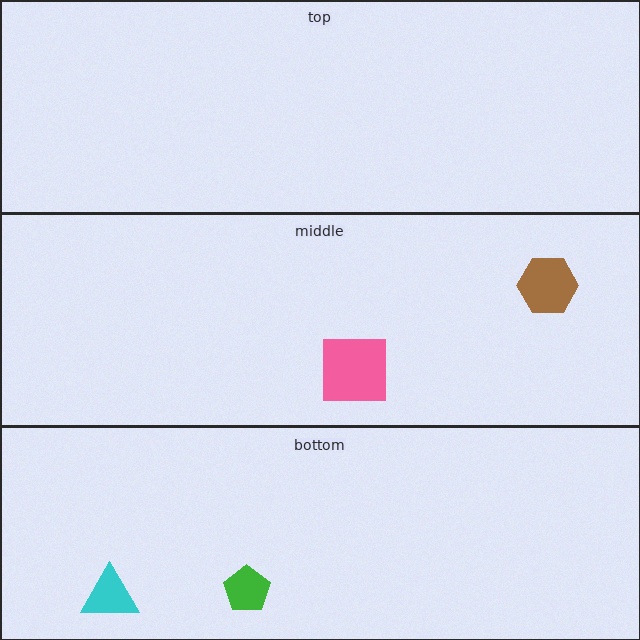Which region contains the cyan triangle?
The bottom region.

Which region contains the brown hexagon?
The middle region.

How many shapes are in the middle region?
2.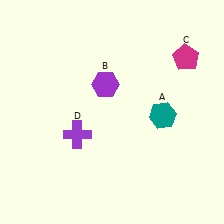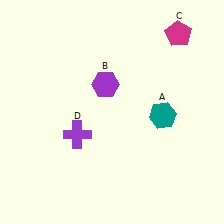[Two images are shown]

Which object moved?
The magenta pentagon (C) moved up.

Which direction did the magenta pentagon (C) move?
The magenta pentagon (C) moved up.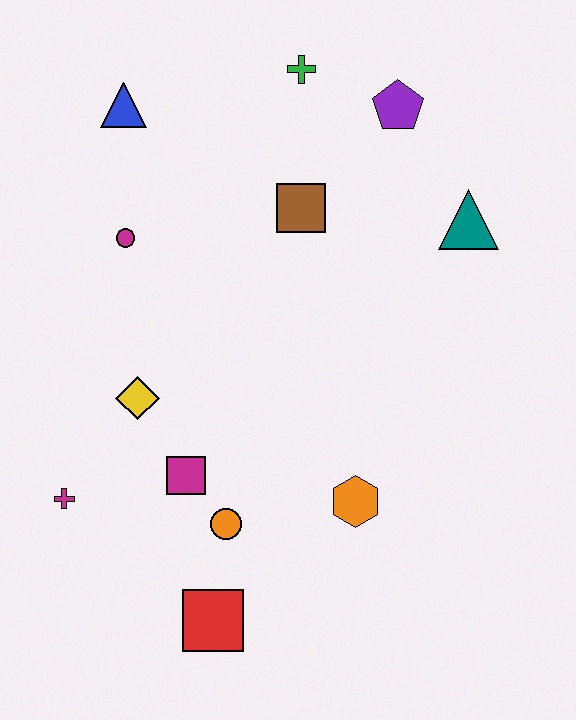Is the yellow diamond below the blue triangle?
Yes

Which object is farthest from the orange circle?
The green cross is farthest from the orange circle.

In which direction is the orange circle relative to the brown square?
The orange circle is below the brown square.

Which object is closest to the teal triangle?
The purple pentagon is closest to the teal triangle.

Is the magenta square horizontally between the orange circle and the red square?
No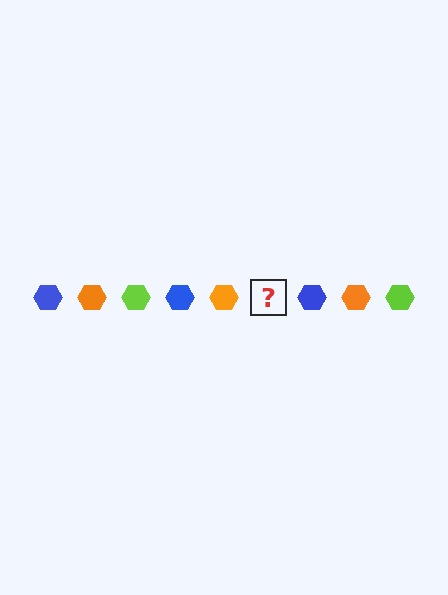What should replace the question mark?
The question mark should be replaced with a lime hexagon.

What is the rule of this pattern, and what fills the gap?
The rule is that the pattern cycles through blue, orange, lime hexagons. The gap should be filled with a lime hexagon.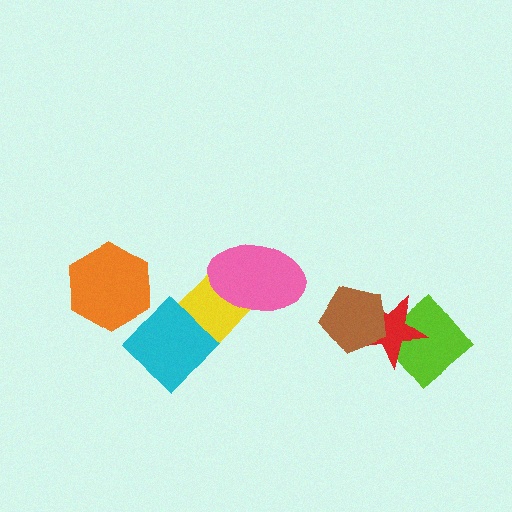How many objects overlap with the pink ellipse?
1 object overlaps with the pink ellipse.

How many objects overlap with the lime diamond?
1 object overlaps with the lime diamond.